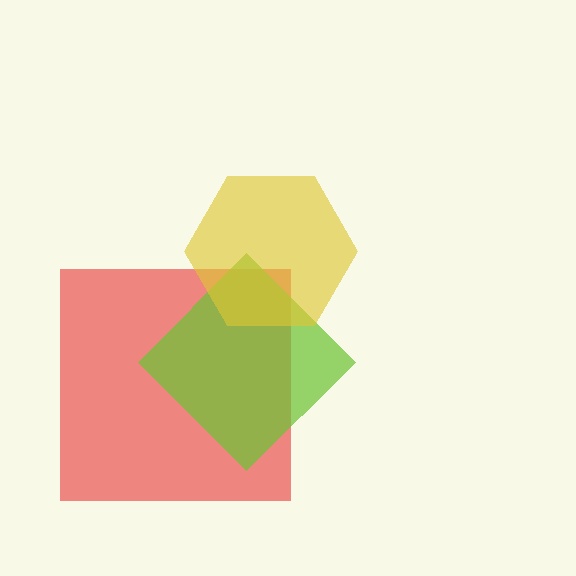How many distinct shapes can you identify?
There are 3 distinct shapes: a red square, a lime diamond, a yellow hexagon.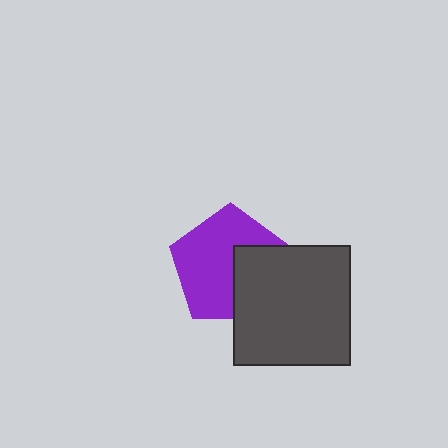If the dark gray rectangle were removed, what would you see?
You would see the complete purple pentagon.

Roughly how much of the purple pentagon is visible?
Most of it is visible (roughly 66%).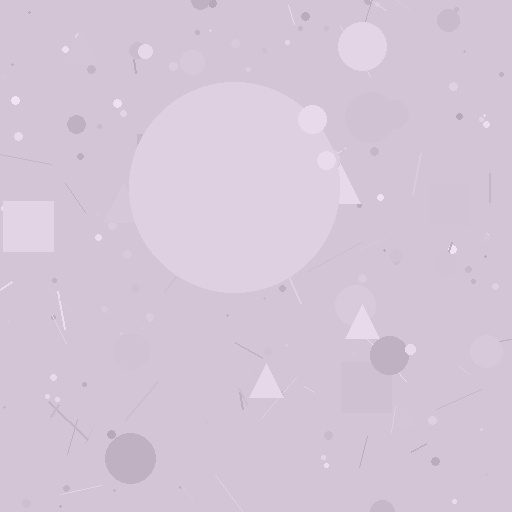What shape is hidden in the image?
A circle is hidden in the image.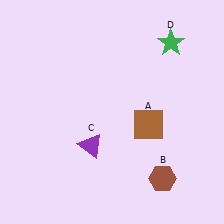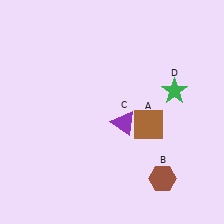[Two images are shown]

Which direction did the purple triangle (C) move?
The purple triangle (C) moved right.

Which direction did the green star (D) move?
The green star (D) moved down.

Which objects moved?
The objects that moved are: the purple triangle (C), the green star (D).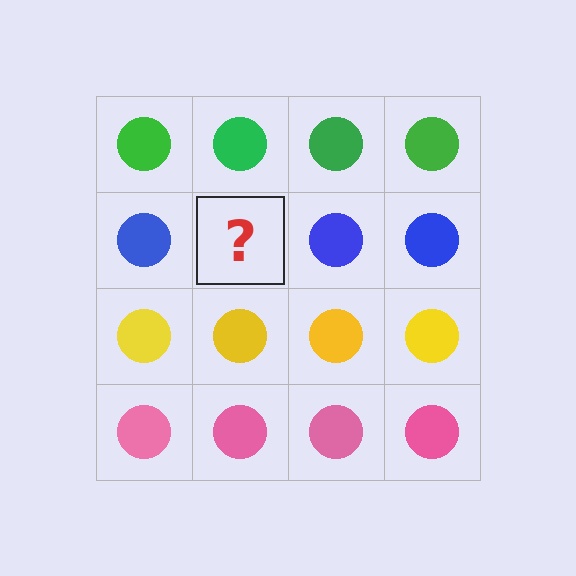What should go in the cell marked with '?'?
The missing cell should contain a blue circle.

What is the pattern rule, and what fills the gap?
The rule is that each row has a consistent color. The gap should be filled with a blue circle.